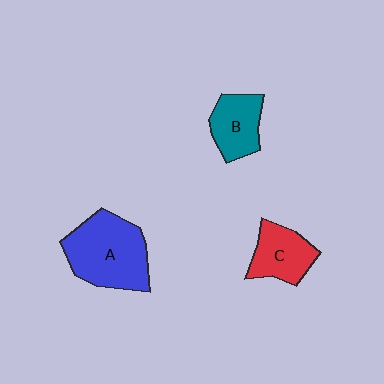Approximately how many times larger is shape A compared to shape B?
Approximately 1.8 times.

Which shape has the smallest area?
Shape B (teal).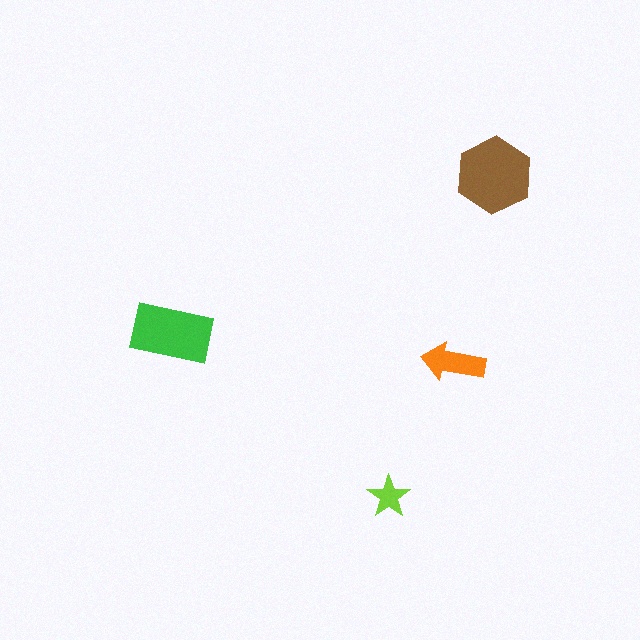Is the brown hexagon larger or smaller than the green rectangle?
Larger.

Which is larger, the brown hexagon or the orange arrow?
The brown hexagon.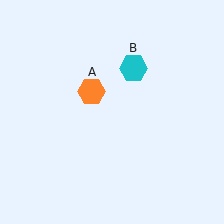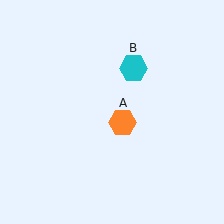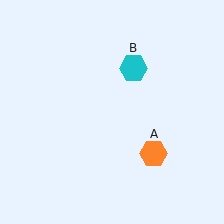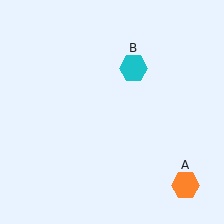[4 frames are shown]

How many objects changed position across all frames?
1 object changed position: orange hexagon (object A).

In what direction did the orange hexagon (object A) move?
The orange hexagon (object A) moved down and to the right.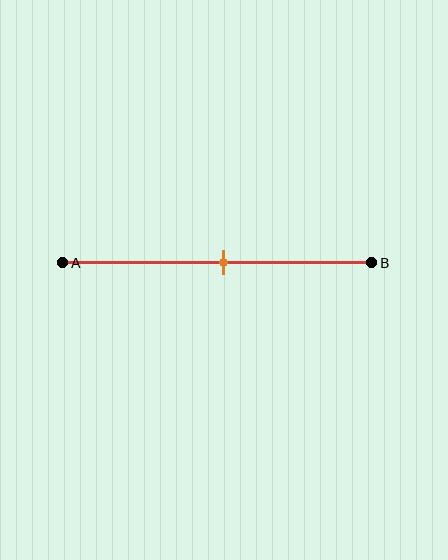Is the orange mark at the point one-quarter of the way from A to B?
No, the mark is at about 50% from A, not at the 25% one-quarter point.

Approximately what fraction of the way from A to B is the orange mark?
The orange mark is approximately 50% of the way from A to B.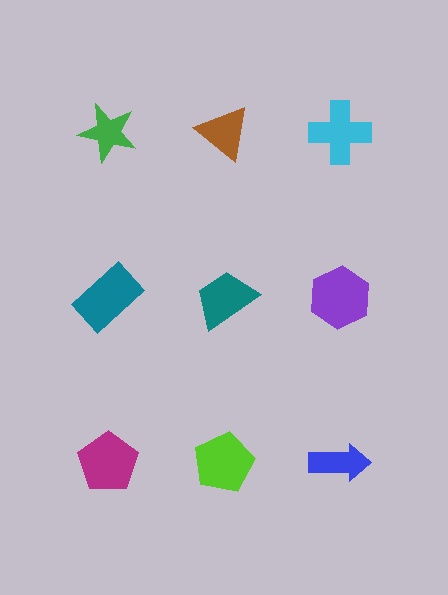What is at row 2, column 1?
A teal rectangle.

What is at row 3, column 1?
A magenta pentagon.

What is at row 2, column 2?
A teal trapezoid.